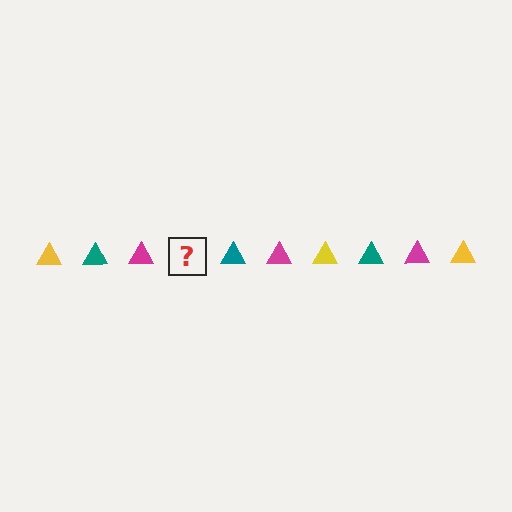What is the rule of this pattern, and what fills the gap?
The rule is that the pattern cycles through yellow, teal, magenta triangles. The gap should be filled with a yellow triangle.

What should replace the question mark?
The question mark should be replaced with a yellow triangle.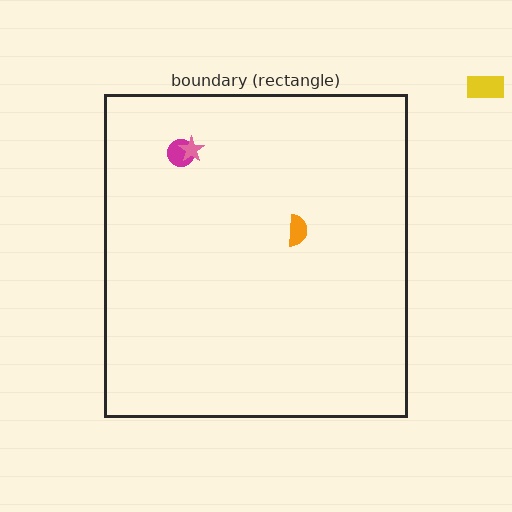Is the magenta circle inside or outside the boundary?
Inside.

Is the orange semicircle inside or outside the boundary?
Inside.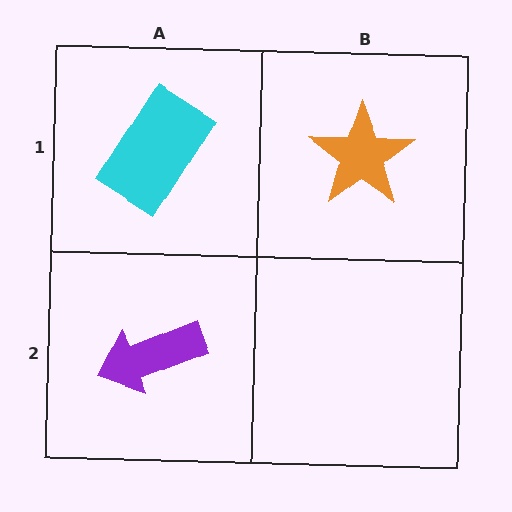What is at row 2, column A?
A purple arrow.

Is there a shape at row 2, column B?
No, that cell is empty.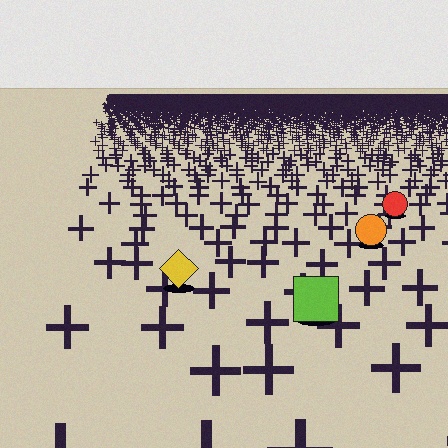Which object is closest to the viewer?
The lime square is closest. The texture marks near it are larger and more spread out.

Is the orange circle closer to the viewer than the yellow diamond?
No. The yellow diamond is closer — you can tell from the texture gradient: the ground texture is coarser near it.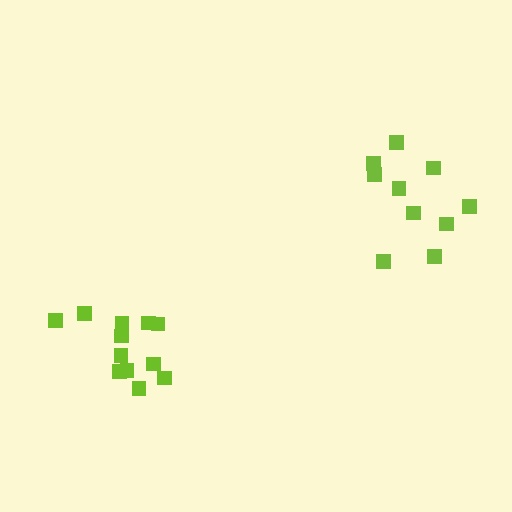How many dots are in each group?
Group 1: 12 dots, Group 2: 10 dots (22 total).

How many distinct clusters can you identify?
There are 2 distinct clusters.